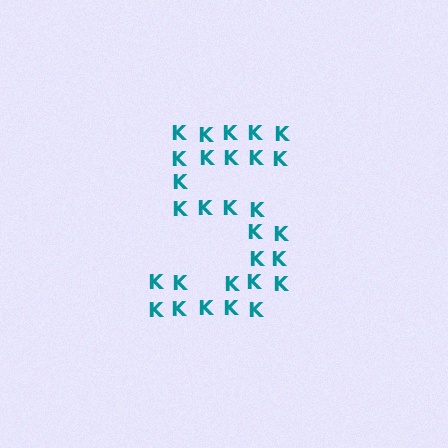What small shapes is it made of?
It is made of small letter K's.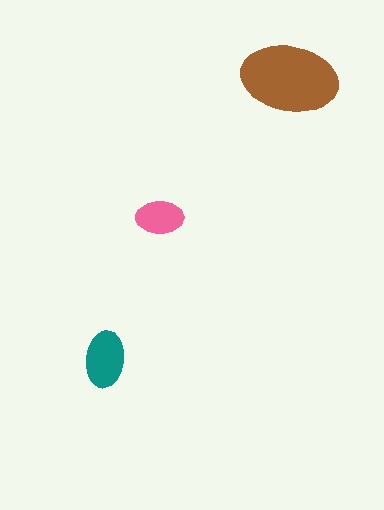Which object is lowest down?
The teal ellipse is bottommost.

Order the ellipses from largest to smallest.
the brown one, the teal one, the pink one.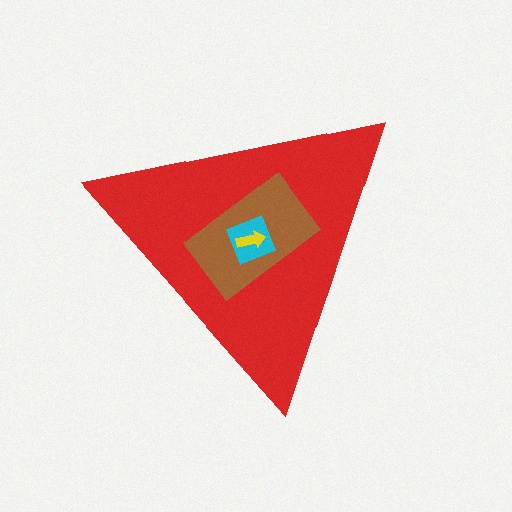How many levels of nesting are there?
4.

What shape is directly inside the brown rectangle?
The cyan square.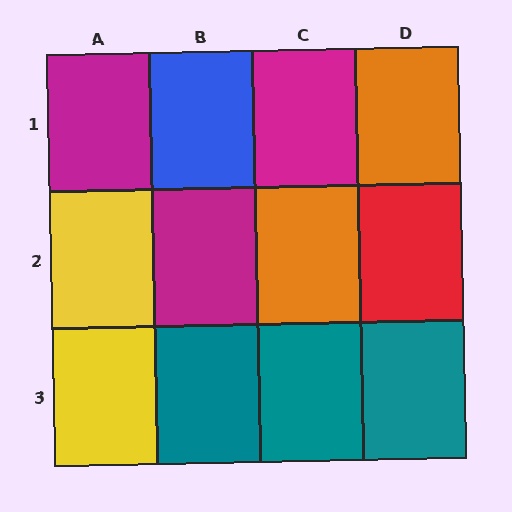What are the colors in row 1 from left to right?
Magenta, blue, magenta, orange.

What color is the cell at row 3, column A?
Yellow.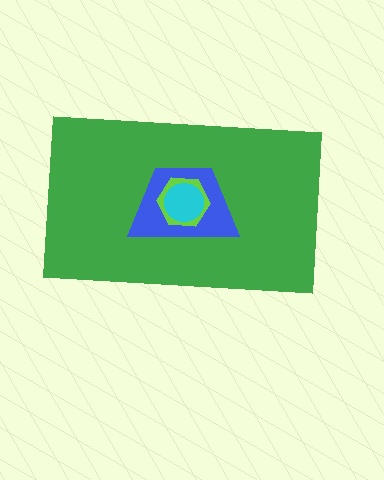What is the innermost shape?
The cyan circle.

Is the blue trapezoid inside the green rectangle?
Yes.